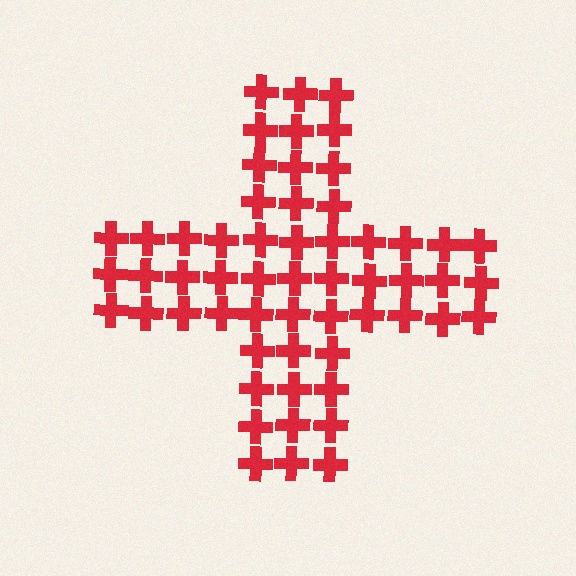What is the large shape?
The large shape is a cross.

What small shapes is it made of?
It is made of small crosses.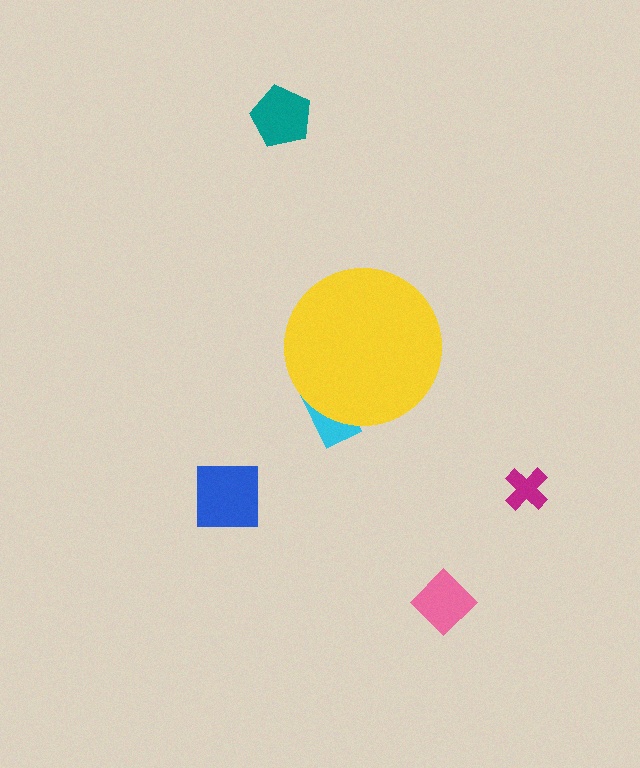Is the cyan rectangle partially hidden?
Yes, the cyan rectangle is partially hidden behind the yellow circle.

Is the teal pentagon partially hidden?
No, the teal pentagon is fully visible.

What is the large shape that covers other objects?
A yellow circle.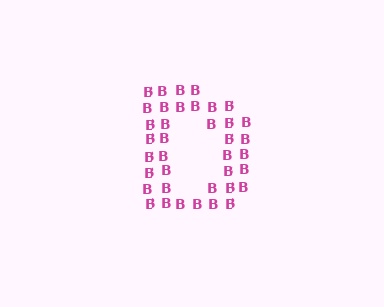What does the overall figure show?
The overall figure shows the letter D.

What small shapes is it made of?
It is made of small letter B's.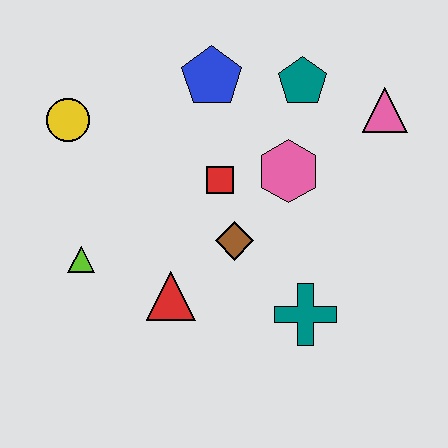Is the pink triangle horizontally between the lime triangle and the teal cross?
No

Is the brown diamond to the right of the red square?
Yes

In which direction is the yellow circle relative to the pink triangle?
The yellow circle is to the left of the pink triangle.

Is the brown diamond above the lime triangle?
Yes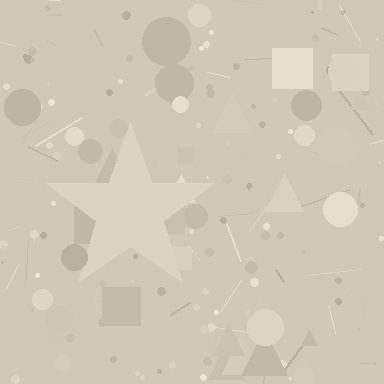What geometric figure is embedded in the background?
A star is embedded in the background.